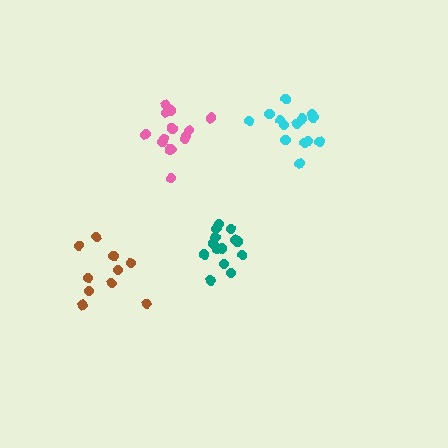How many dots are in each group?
Group 1: 14 dots, Group 2: 10 dots, Group 3: 14 dots, Group 4: 15 dots (53 total).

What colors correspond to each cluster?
The clusters are colored: teal, brown, pink, cyan.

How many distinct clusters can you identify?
There are 4 distinct clusters.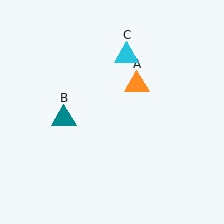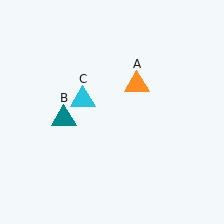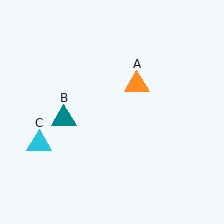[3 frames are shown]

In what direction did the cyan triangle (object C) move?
The cyan triangle (object C) moved down and to the left.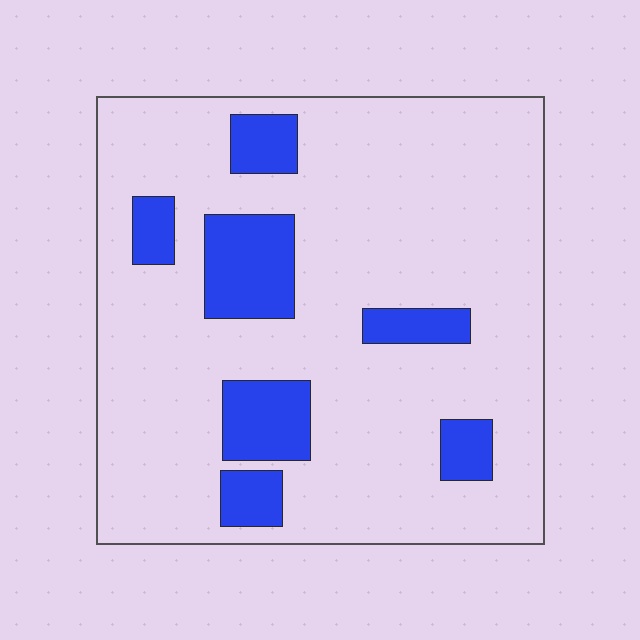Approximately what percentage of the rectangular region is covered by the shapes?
Approximately 15%.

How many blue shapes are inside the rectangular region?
7.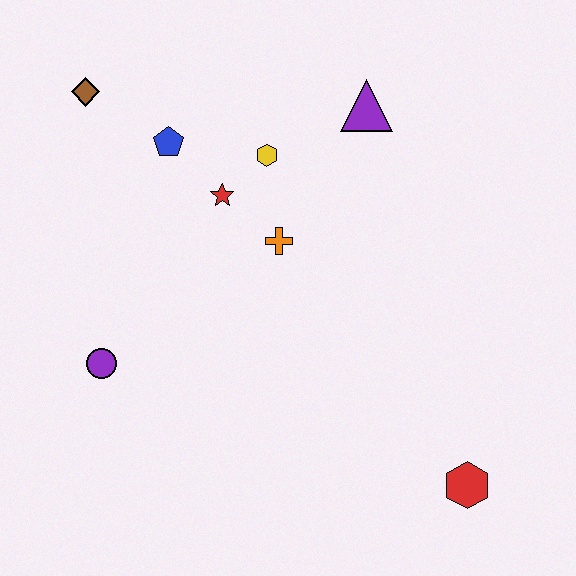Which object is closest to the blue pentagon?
The red star is closest to the blue pentagon.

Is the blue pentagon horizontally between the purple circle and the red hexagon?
Yes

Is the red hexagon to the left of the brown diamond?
No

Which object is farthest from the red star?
The red hexagon is farthest from the red star.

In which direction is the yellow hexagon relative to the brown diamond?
The yellow hexagon is to the right of the brown diamond.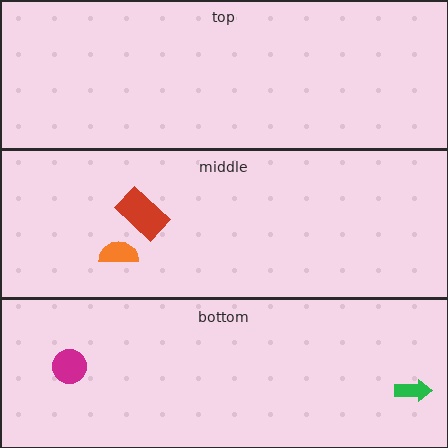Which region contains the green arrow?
The bottom region.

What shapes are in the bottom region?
The magenta circle, the green arrow.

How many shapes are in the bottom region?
2.